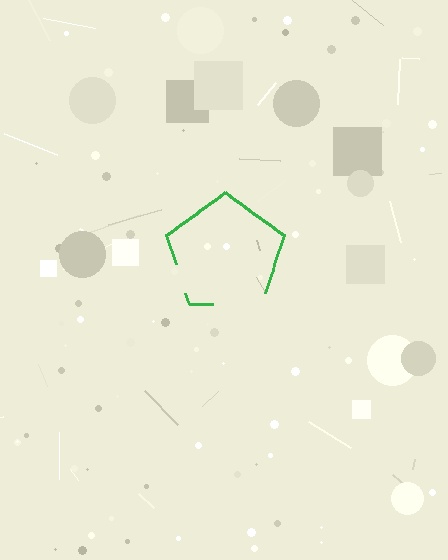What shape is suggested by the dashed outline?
The dashed outline suggests a pentagon.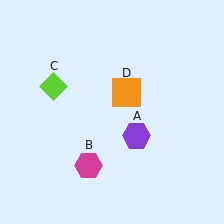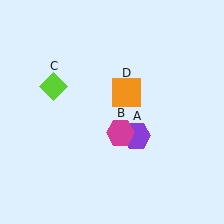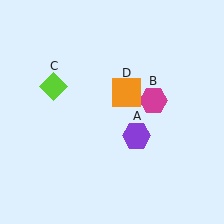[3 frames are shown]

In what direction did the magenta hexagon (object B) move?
The magenta hexagon (object B) moved up and to the right.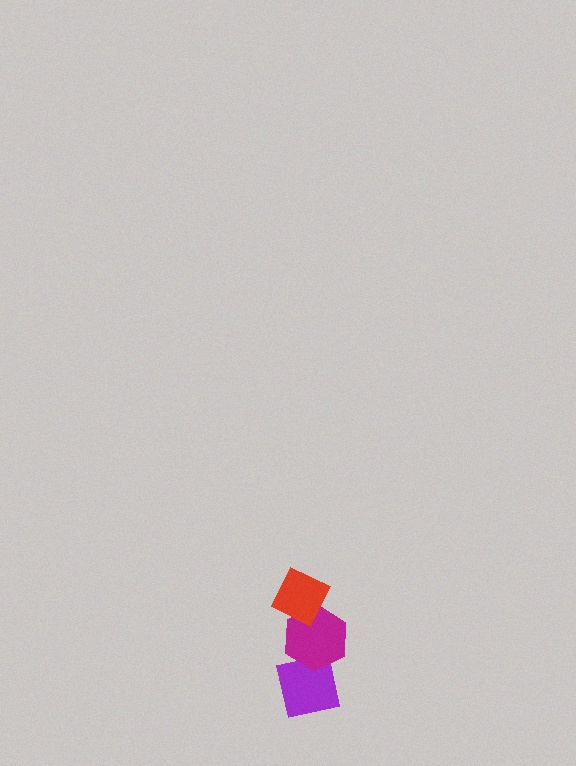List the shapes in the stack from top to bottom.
From top to bottom: the red diamond, the magenta hexagon, the purple square.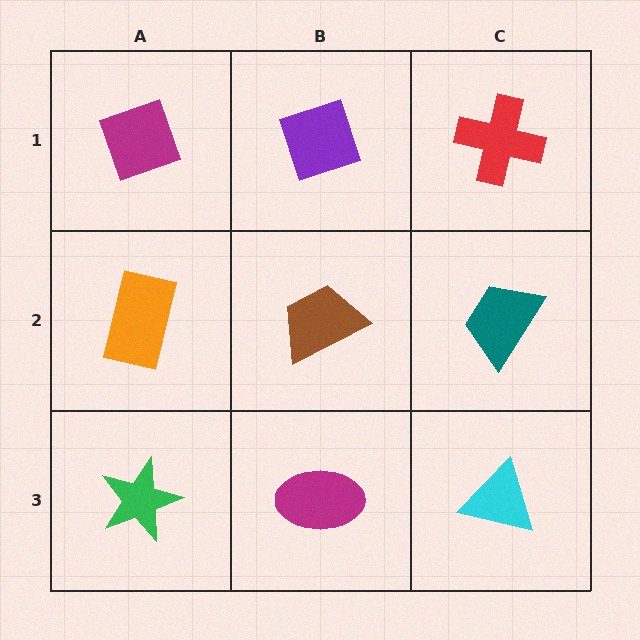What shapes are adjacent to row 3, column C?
A teal trapezoid (row 2, column C), a magenta ellipse (row 3, column B).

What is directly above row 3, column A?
An orange rectangle.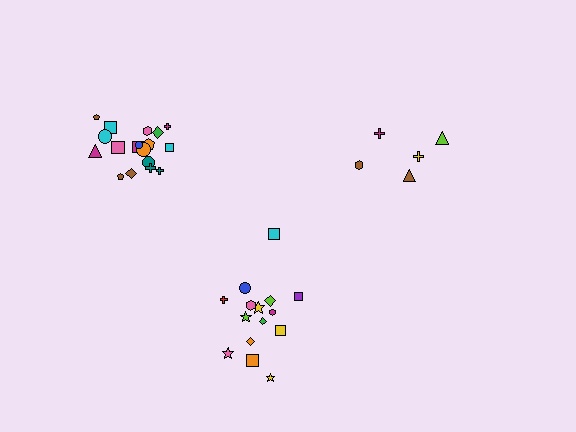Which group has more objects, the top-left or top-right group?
The top-left group.